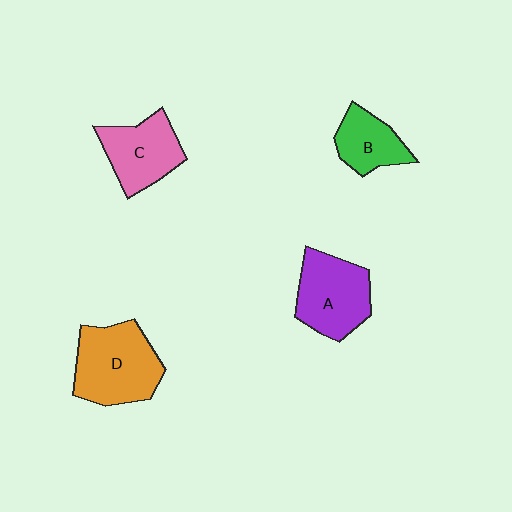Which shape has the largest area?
Shape D (orange).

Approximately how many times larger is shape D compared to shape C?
Approximately 1.3 times.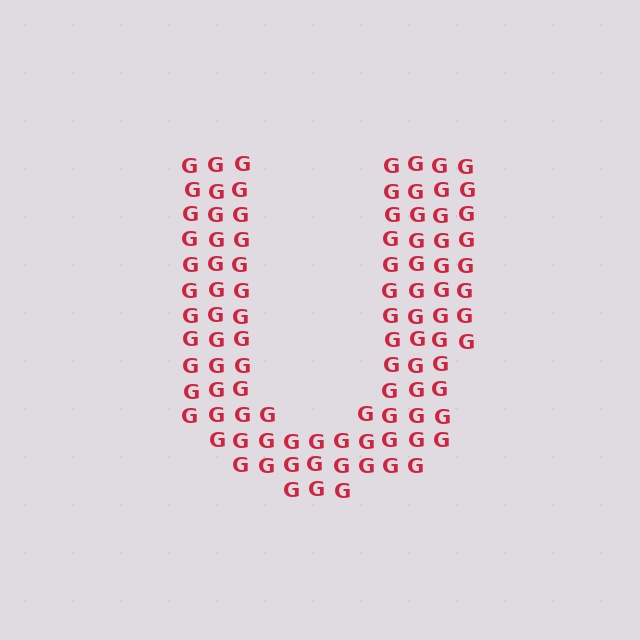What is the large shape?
The large shape is the letter U.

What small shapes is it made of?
It is made of small letter G's.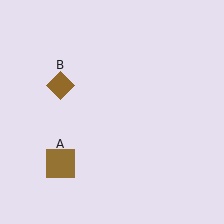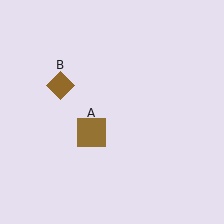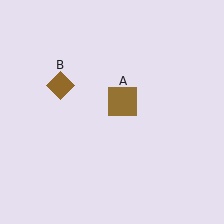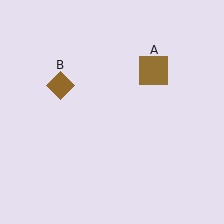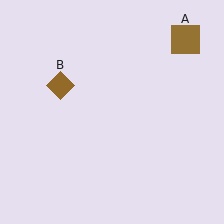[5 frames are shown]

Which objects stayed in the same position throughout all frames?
Brown diamond (object B) remained stationary.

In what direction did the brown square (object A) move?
The brown square (object A) moved up and to the right.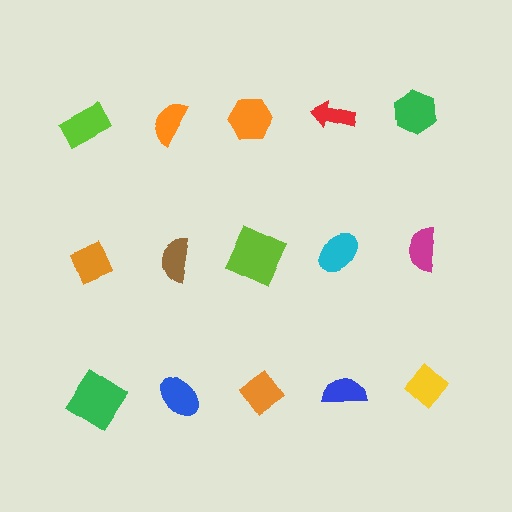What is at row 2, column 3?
A lime square.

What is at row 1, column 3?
An orange hexagon.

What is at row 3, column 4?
A blue semicircle.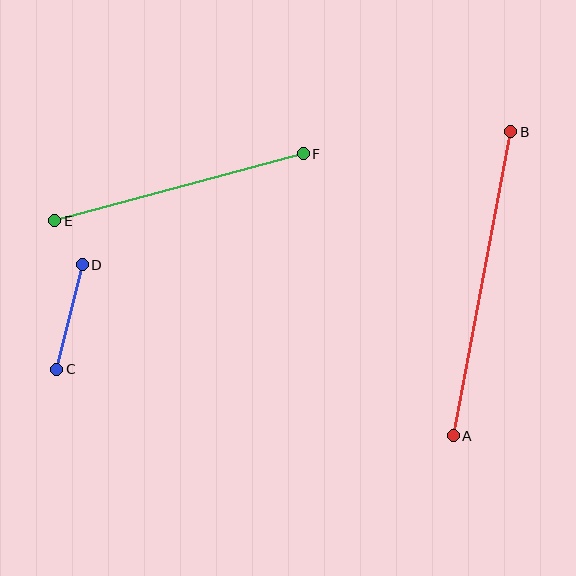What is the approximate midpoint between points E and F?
The midpoint is at approximately (179, 187) pixels.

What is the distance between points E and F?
The distance is approximately 257 pixels.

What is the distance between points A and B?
The distance is approximately 310 pixels.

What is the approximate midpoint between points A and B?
The midpoint is at approximately (482, 284) pixels.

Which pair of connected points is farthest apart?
Points A and B are farthest apart.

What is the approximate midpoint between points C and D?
The midpoint is at approximately (70, 317) pixels.